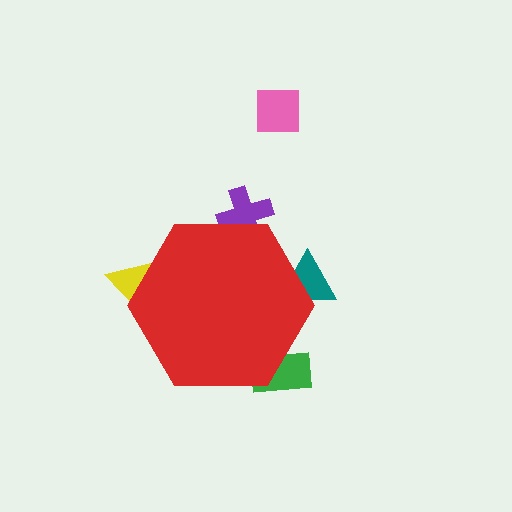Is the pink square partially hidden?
No, the pink square is fully visible.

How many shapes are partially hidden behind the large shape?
4 shapes are partially hidden.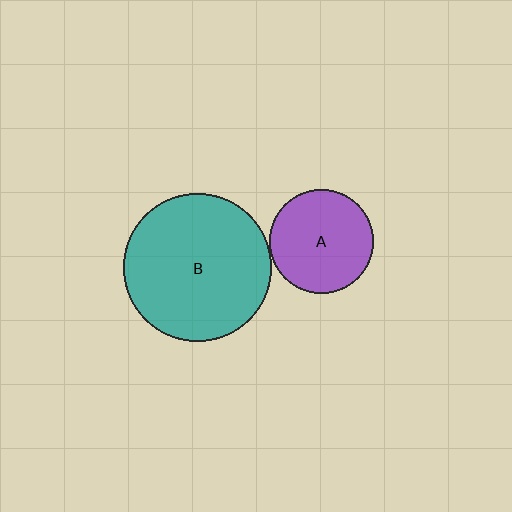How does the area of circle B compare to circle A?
Approximately 2.0 times.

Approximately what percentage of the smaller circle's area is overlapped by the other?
Approximately 5%.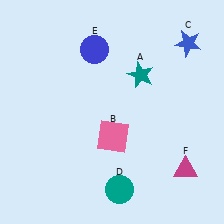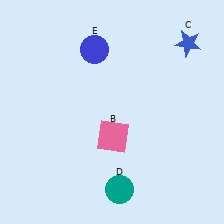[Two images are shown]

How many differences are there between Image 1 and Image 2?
There are 2 differences between the two images.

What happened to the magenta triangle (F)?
The magenta triangle (F) was removed in Image 2. It was in the bottom-right area of Image 1.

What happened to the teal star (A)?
The teal star (A) was removed in Image 2. It was in the top-right area of Image 1.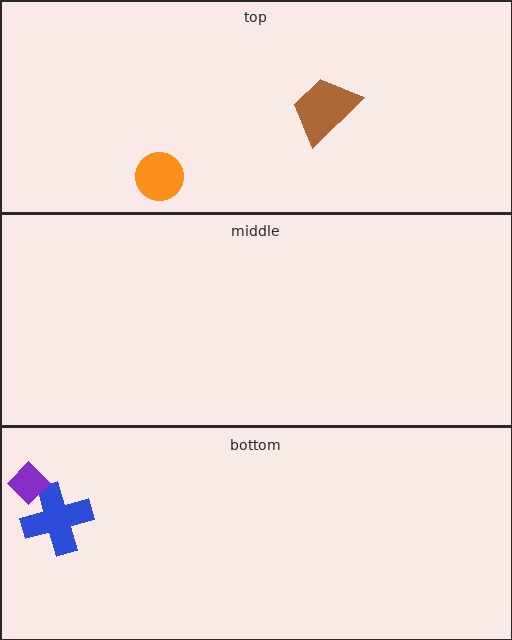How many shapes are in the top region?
2.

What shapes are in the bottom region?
The blue cross, the purple diamond.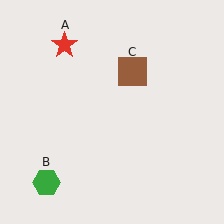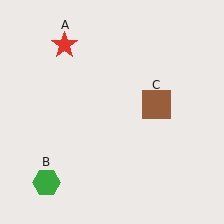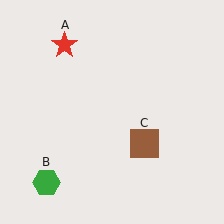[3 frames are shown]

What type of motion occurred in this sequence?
The brown square (object C) rotated clockwise around the center of the scene.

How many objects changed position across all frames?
1 object changed position: brown square (object C).